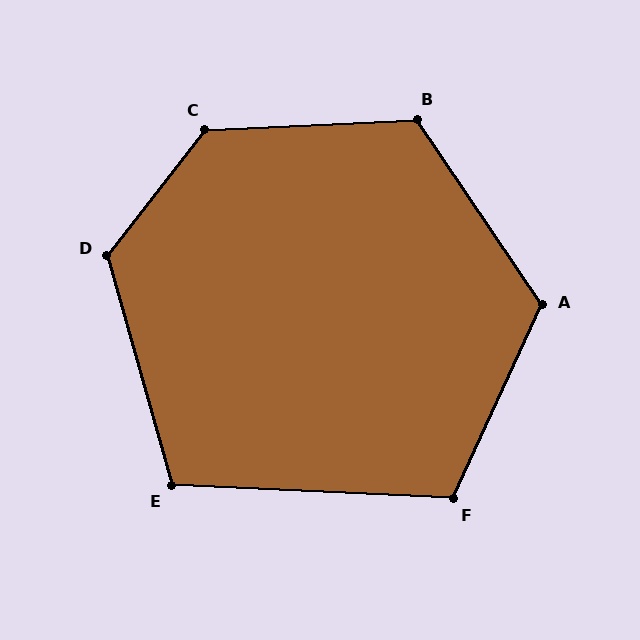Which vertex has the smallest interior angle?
E, at approximately 108 degrees.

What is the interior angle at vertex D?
Approximately 127 degrees (obtuse).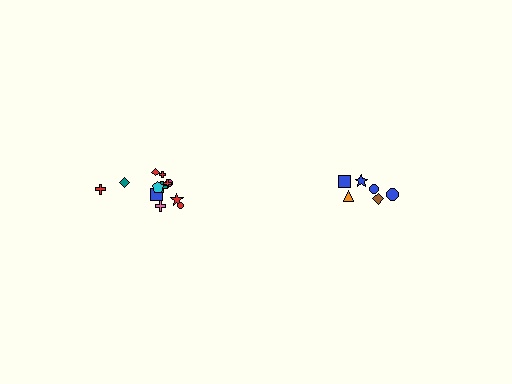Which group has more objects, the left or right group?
The left group.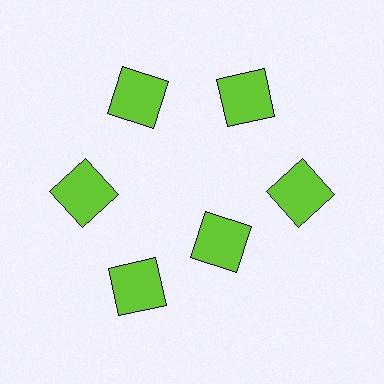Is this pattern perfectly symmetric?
No. The 6 lime squares are arranged in a ring, but one element near the 5 o'clock position is pulled inward toward the center, breaking the 6-fold rotational symmetry.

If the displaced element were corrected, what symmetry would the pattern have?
It would have 6-fold rotational symmetry — the pattern would map onto itself every 60 degrees.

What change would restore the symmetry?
The symmetry would be restored by moving it outward, back onto the ring so that all 6 squares sit at equal angles and equal distance from the center.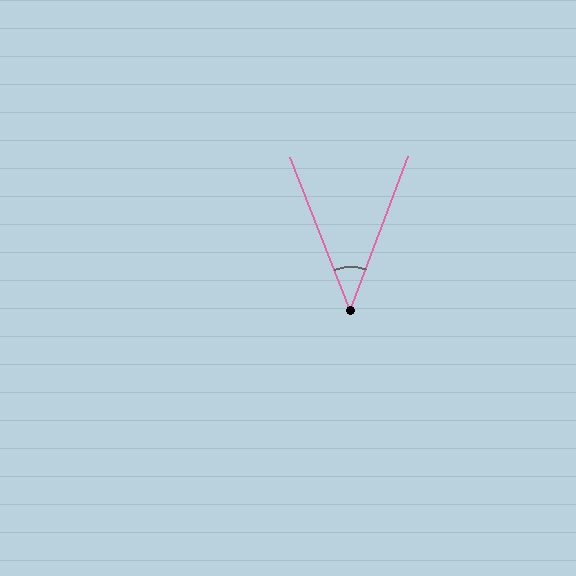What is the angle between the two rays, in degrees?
Approximately 42 degrees.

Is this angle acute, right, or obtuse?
It is acute.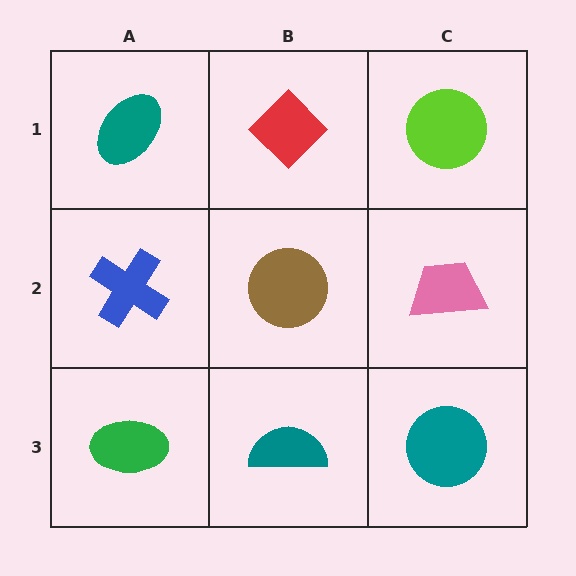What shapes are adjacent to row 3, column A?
A blue cross (row 2, column A), a teal semicircle (row 3, column B).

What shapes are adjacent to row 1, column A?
A blue cross (row 2, column A), a red diamond (row 1, column B).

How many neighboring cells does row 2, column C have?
3.